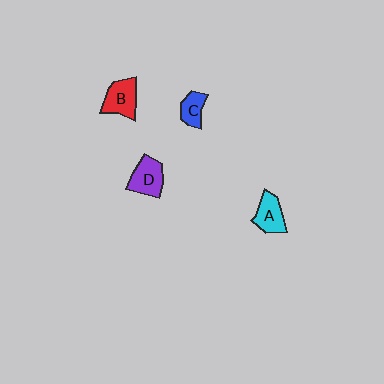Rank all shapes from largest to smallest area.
From largest to smallest: D (purple), B (red), A (cyan), C (blue).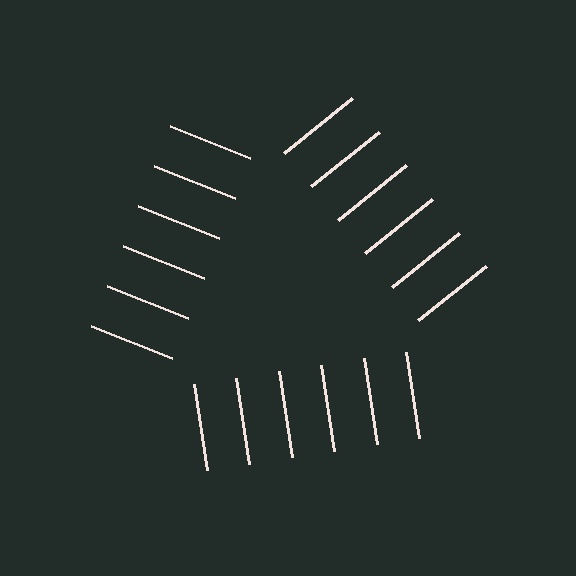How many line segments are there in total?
18 — 6 along each of the 3 edges.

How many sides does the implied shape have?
3 sides — the line-ends trace a triangle.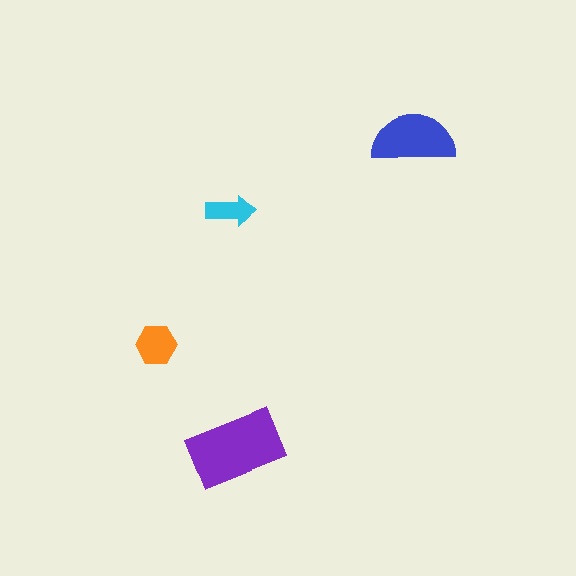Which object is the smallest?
The cyan arrow.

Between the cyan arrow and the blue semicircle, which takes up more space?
The blue semicircle.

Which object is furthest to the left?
The orange hexagon is leftmost.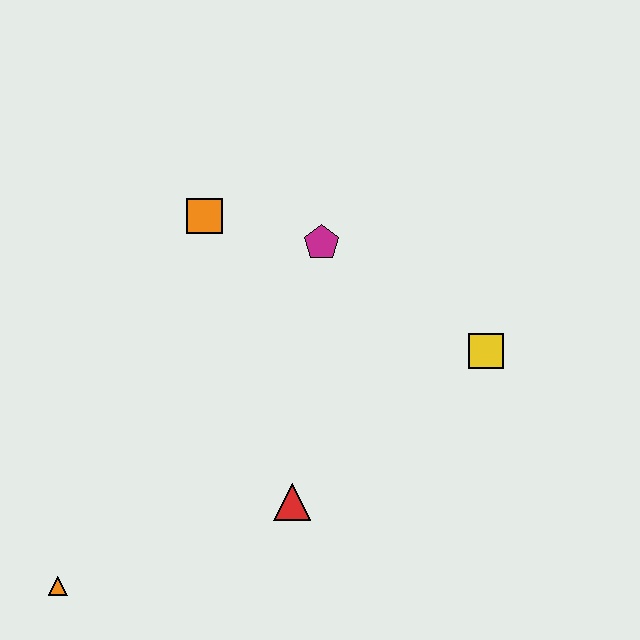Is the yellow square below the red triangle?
No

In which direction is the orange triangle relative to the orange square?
The orange triangle is below the orange square.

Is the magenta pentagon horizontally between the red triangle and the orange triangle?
No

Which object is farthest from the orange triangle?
The yellow square is farthest from the orange triangle.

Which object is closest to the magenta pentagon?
The orange square is closest to the magenta pentagon.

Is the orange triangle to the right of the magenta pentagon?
No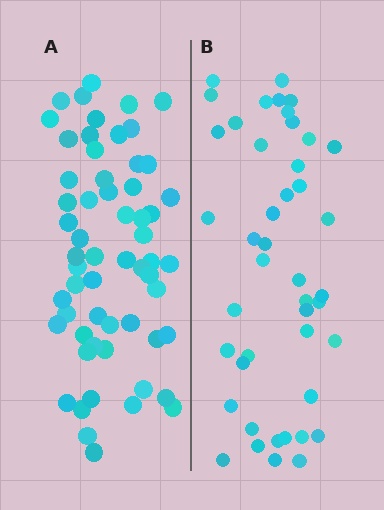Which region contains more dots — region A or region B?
Region A (the left region) has more dots.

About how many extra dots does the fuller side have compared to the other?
Region A has approximately 15 more dots than region B.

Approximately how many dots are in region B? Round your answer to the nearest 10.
About 40 dots. (The exact count is 44, which rounds to 40.)